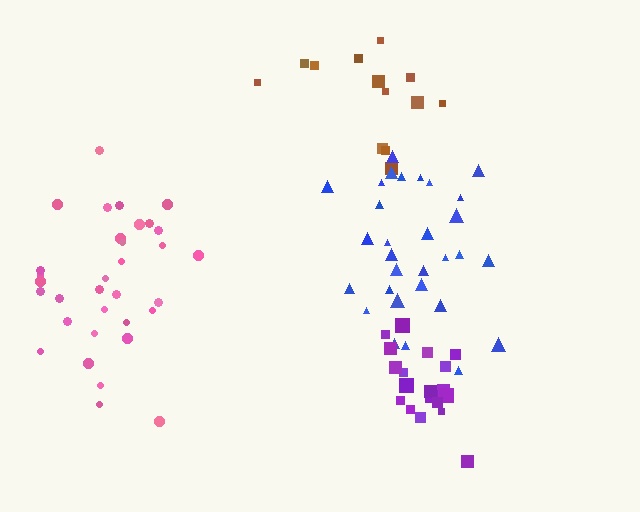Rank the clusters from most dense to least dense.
purple, blue, pink, brown.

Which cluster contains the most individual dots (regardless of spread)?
Pink (34).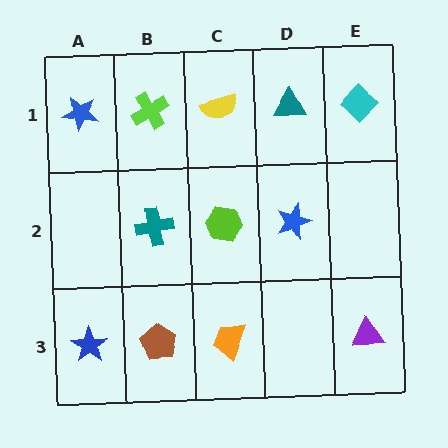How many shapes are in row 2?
3 shapes.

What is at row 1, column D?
A teal triangle.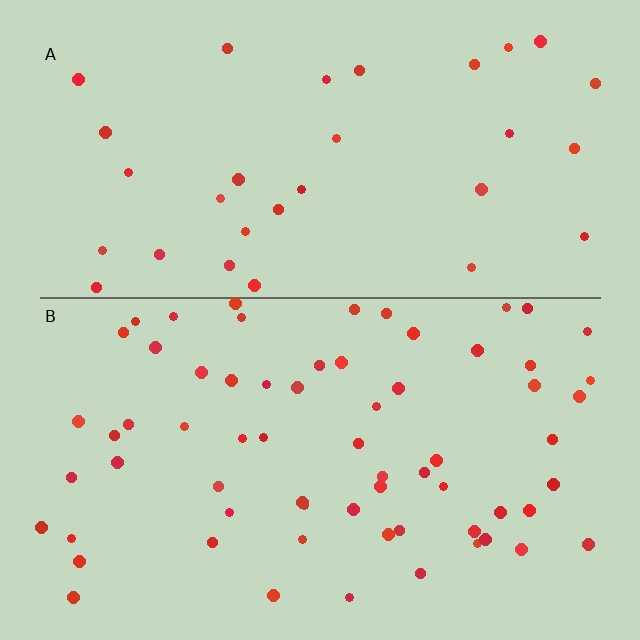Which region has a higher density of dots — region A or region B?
B (the bottom).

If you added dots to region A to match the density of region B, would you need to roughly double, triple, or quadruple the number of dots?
Approximately double.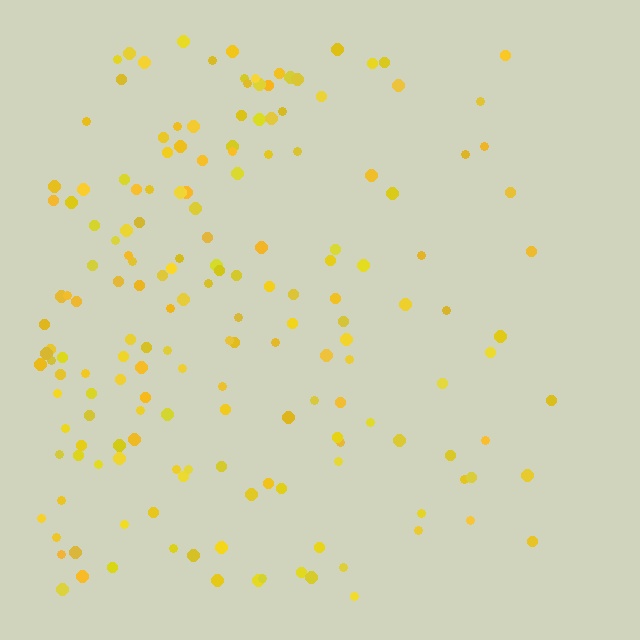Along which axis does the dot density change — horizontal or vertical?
Horizontal.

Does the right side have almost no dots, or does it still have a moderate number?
Still a moderate number, just noticeably fewer than the left.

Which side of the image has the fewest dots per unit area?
The right.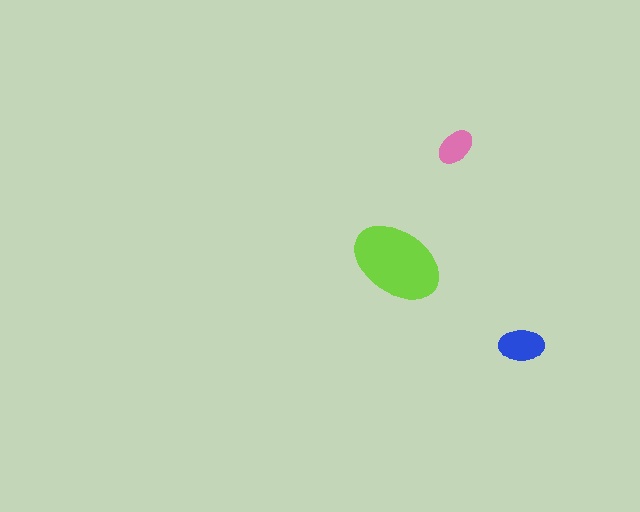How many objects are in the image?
There are 3 objects in the image.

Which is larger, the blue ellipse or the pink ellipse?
The blue one.